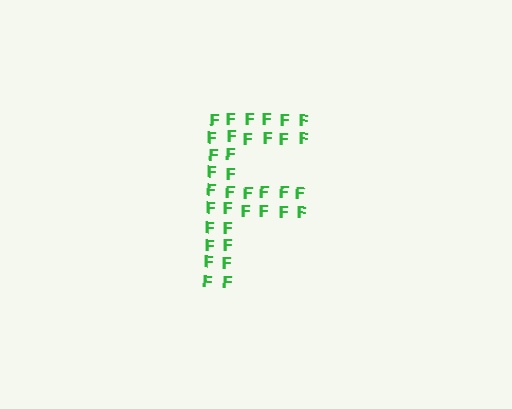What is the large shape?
The large shape is the letter F.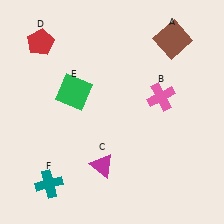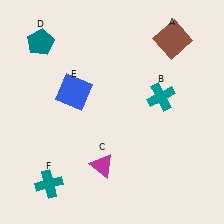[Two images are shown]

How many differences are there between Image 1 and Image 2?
There are 3 differences between the two images.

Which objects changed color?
B changed from pink to teal. D changed from red to teal. E changed from green to blue.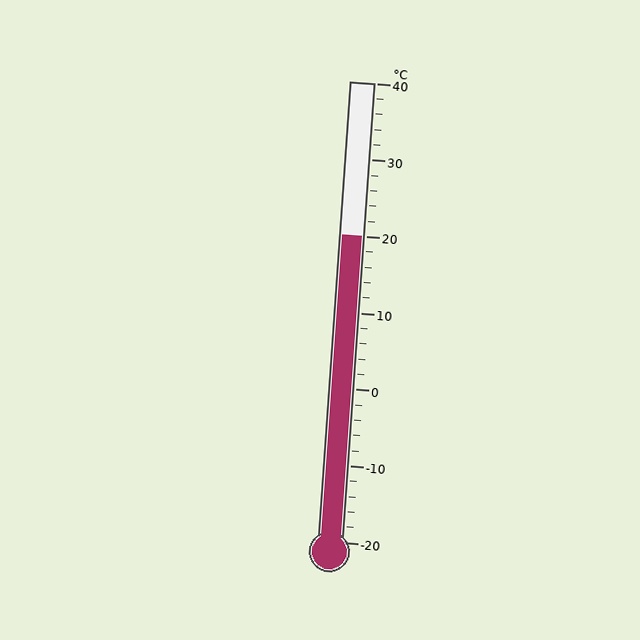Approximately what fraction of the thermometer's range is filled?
The thermometer is filled to approximately 65% of its range.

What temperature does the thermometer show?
The thermometer shows approximately 20°C.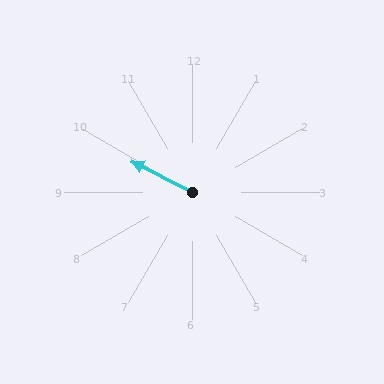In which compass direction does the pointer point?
Northwest.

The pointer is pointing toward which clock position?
Roughly 10 o'clock.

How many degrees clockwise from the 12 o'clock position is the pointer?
Approximately 297 degrees.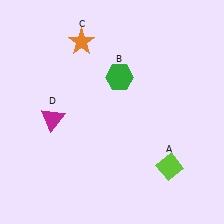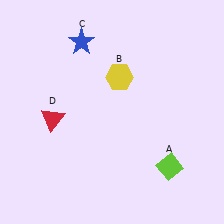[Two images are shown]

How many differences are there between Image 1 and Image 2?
There are 3 differences between the two images.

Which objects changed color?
B changed from green to yellow. C changed from orange to blue. D changed from magenta to red.